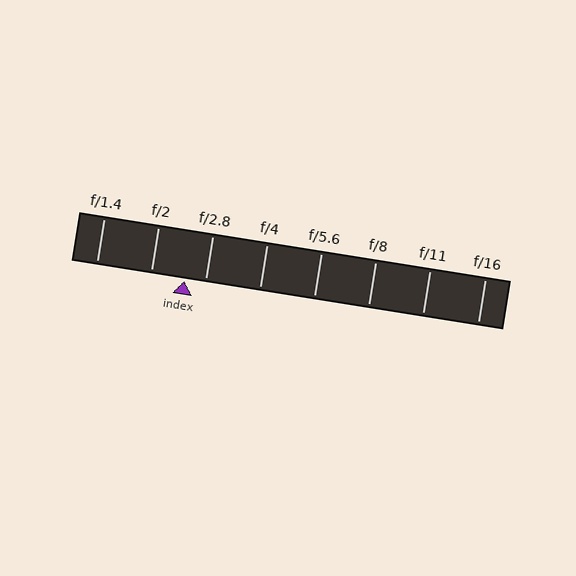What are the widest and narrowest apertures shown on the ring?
The widest aperture shown is f/1.4 and the narrowest is f/16.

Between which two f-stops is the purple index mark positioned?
The index mark is between f/2 and f/2.8.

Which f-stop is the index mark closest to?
The index mark is closest to f/2.8.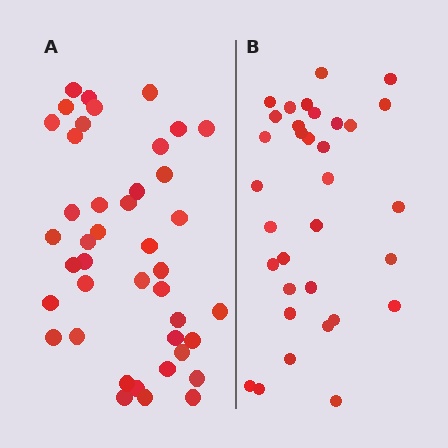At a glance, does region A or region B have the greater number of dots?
Region A (the left region) has more dots.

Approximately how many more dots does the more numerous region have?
Region A has roughly 8 or so more dots than region B.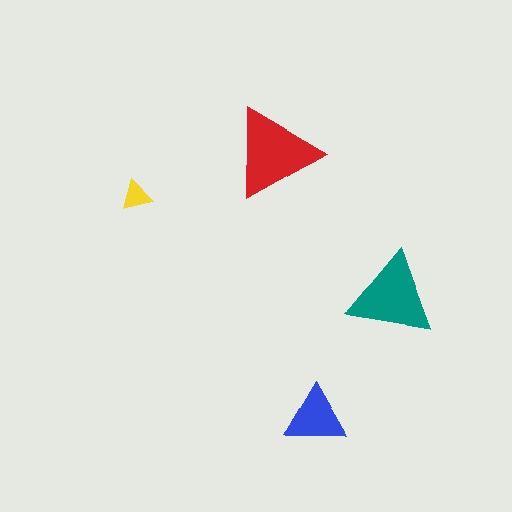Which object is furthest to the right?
The teal triangle is rightmost.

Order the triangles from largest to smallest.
the red one, the teal one, the blue one, the yellow one.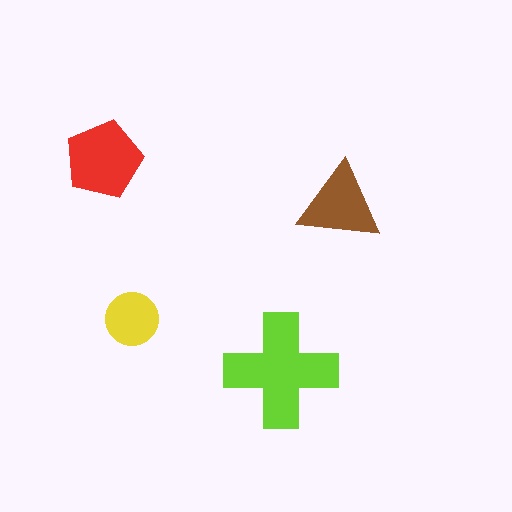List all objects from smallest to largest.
The yellow circle, the brown triangle, the red pentagon, the lime cross.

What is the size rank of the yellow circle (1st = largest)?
4th.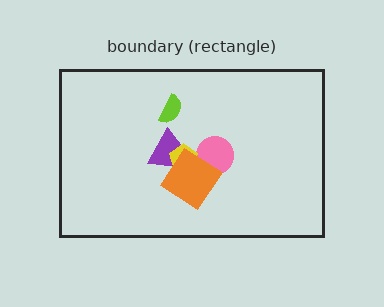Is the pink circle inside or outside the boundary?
Inside.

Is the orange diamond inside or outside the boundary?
Inside.